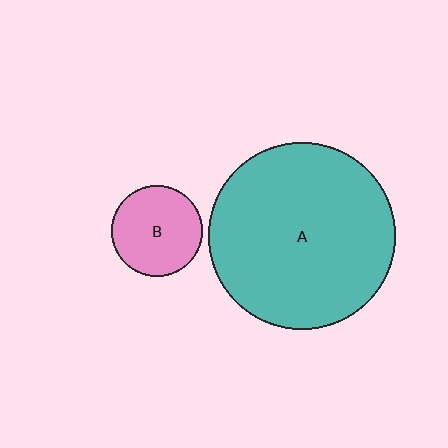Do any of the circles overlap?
No, none of the circles overlap.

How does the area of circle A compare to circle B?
Approximately 4.2 times.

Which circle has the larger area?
Circle A (teal).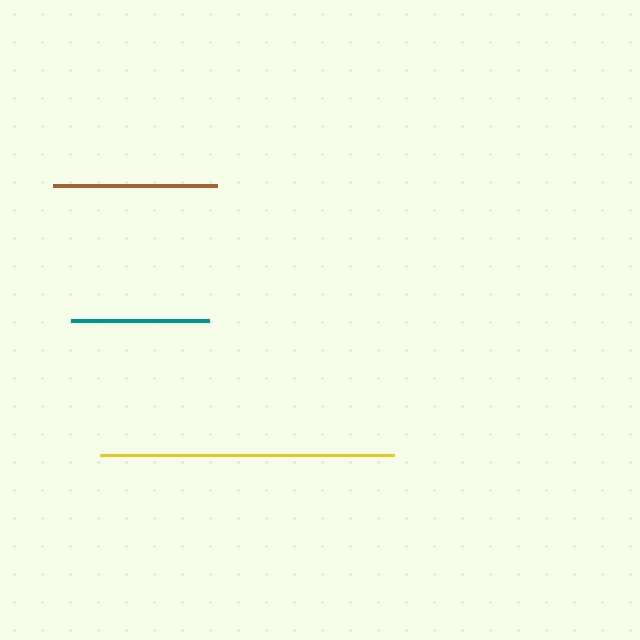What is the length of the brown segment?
The brown segment is approximately 164 pixels long.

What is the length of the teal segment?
The teal segment is approximately 138 pixels long.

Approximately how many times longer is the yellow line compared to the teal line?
The yellow line is approximately 2.1 times the length of the teal line.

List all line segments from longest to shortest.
From longest to shortest: yellow, brown, teal.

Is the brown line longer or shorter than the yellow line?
The yellow line is longer than the brown line.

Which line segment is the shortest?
The teal line is the shortest at approximately 138 pixels.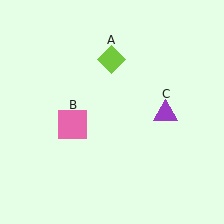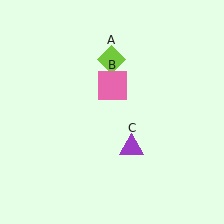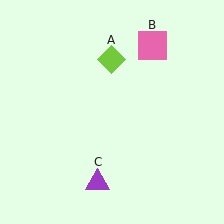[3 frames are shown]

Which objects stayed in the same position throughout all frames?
Lime diamond (object A) remained stationary.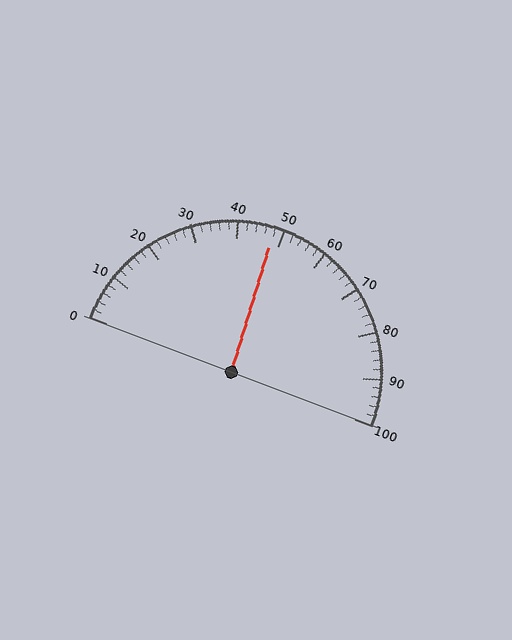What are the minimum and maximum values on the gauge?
The gauge ranges from 0 to 100.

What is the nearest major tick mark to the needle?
The nearest major tick mark is 50.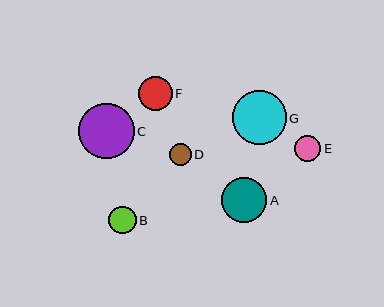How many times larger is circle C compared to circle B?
Circle C is approximately 2.0 times the size of circle B.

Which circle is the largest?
Circle C is the largest with a size of approximately 55 pixels.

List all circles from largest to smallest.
From largest to smallest: C, G, A, F, B, E, D.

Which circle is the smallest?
Circle D is the smallest with a size of approximately 22 pixels.